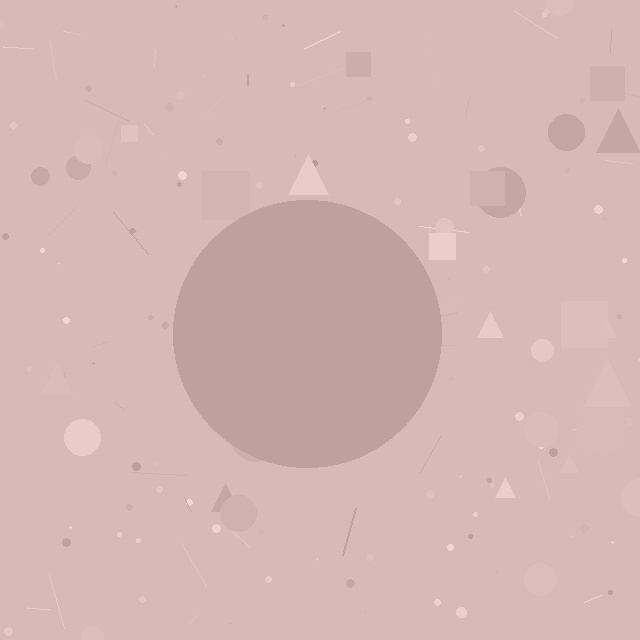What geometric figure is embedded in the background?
A circle is embedded in the background.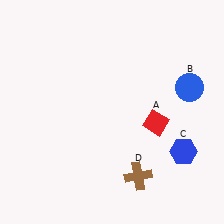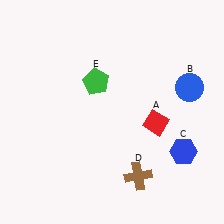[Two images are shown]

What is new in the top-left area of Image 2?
A green pentagon (E) was added in the top-left area of Image 2.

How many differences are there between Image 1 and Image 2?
There is 1 difference between the two images.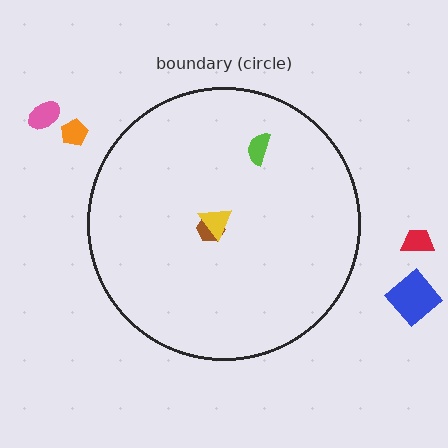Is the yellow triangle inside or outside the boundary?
Inside.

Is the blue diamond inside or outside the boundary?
Outside.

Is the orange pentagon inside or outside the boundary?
Outside.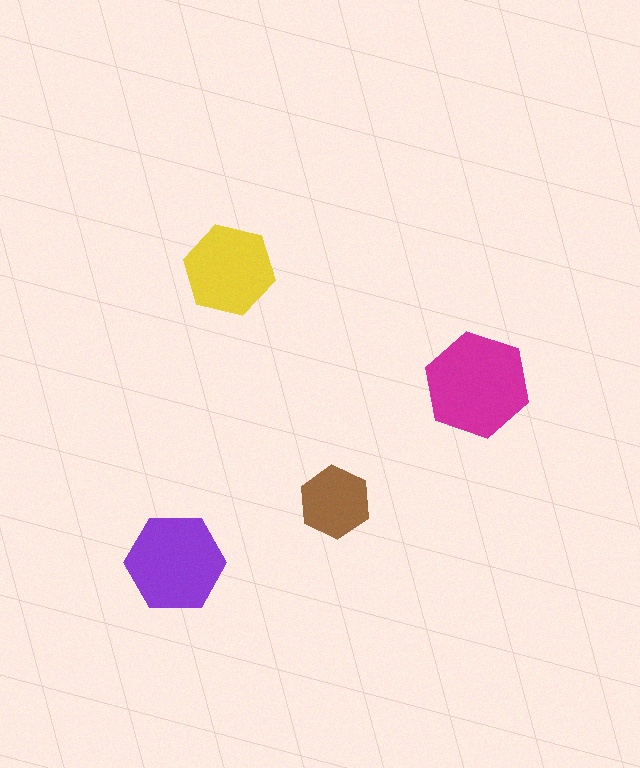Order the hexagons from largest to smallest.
the magenta one, the purple one, the yellow one, the brown one.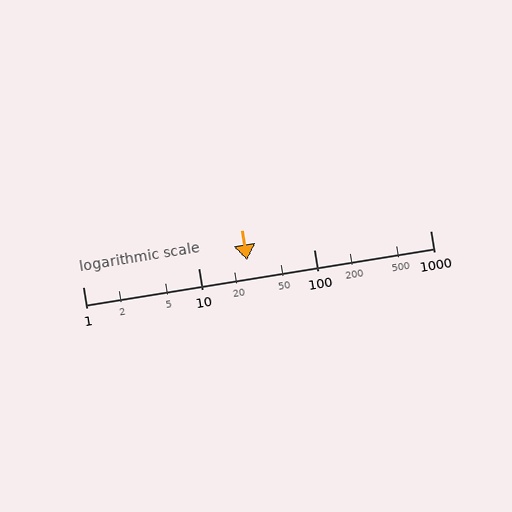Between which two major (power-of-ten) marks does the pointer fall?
The pointer is between 10 and 100.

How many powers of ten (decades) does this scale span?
The scale spans 3 decades, from 1 to 1000.